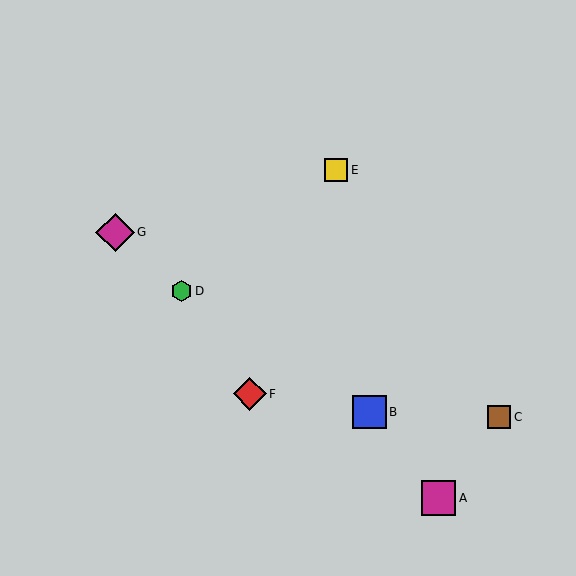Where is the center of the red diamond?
The center of the red diamond is at (250, 394).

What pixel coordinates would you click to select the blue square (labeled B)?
Click at (369, 412) to select the blue square B.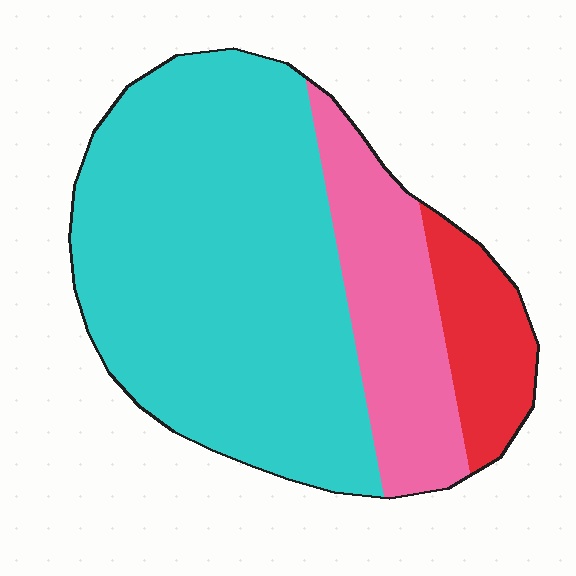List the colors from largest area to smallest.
From largest to smallest: cyan, pink, red.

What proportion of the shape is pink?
Pink covers about 20% of the shape.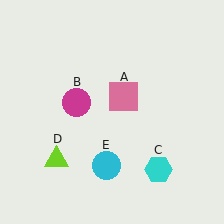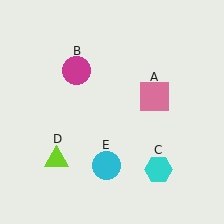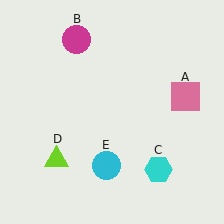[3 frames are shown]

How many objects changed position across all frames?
2 objects changed position: pink square (object A), magenta circle (object B).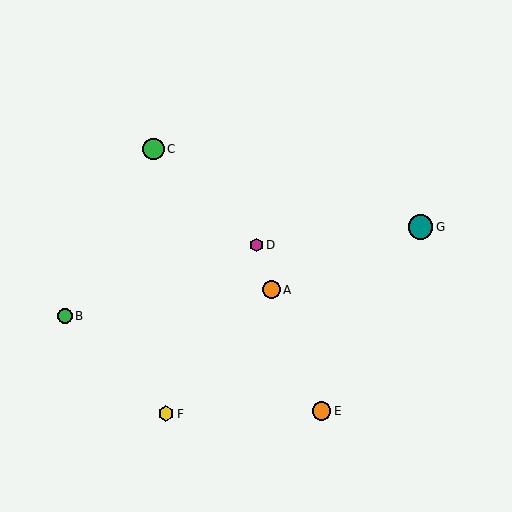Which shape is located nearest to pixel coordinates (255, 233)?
The magenta hexagon (labeled D) at (257, 245) is nearest to that location.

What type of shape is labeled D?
Shape D is a magenta hexagon.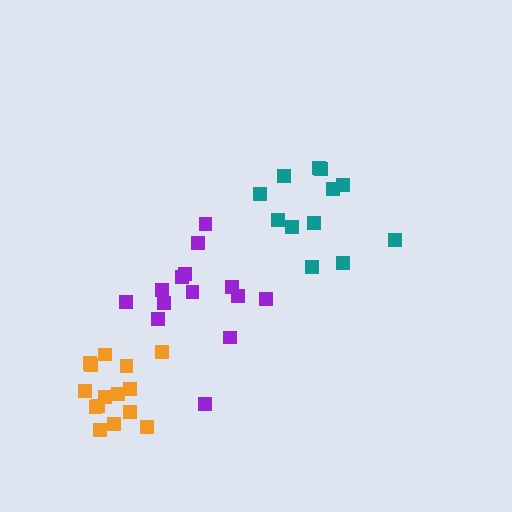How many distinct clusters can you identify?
There are 3 distinct clusters.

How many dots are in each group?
Group 1: 14 dots, Group 2: 12 dots, Group 3: 15 dots (41 total).